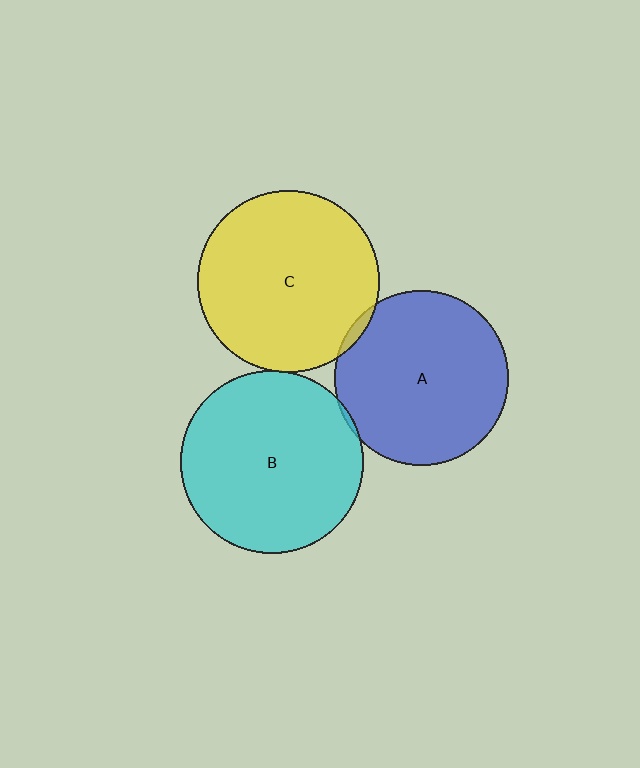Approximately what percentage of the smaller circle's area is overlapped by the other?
Approximately 5%.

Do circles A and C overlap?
Yes.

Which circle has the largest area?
Circle B (cyan).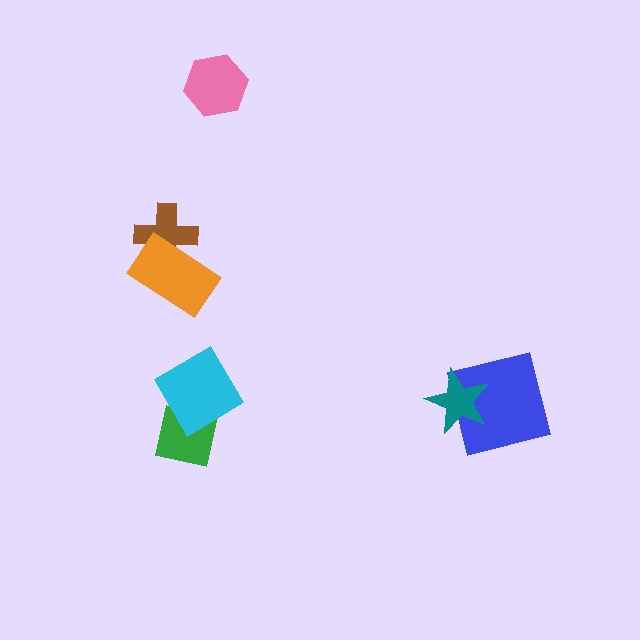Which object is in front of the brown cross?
The orange rectangle is in front of the brown cross.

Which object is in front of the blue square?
The teal star is in front of the blue square.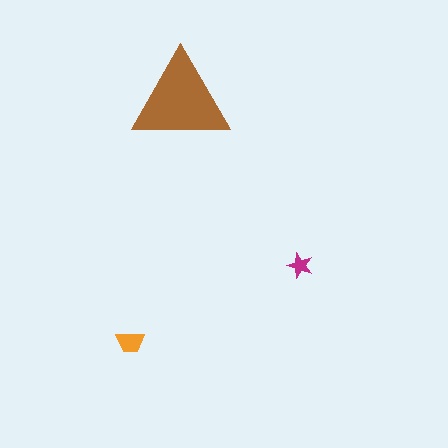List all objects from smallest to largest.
The magenta star, the orange trapezoid, the brown triangle.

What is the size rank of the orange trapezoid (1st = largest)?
2nd.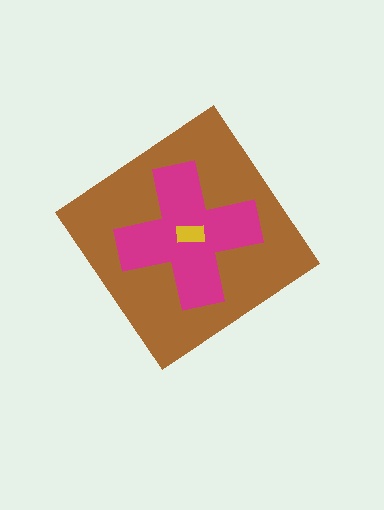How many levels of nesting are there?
3.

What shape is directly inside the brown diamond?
The magenta cross.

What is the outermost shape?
The brown diamond.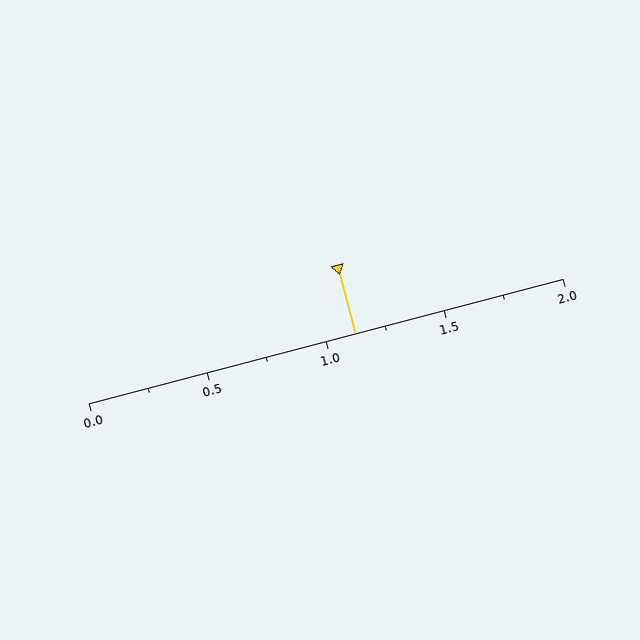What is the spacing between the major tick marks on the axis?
The major ticks are spaced 0.5 apart.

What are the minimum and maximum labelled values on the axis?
The axis runs from 0.0 to 2.0.